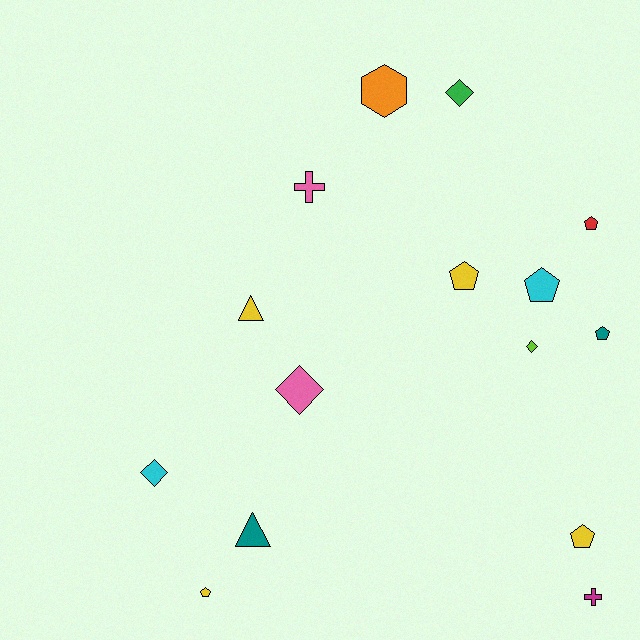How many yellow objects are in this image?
There are 4 yellow objects.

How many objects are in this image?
There are 15 objects.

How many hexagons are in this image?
There is 1 hexagon.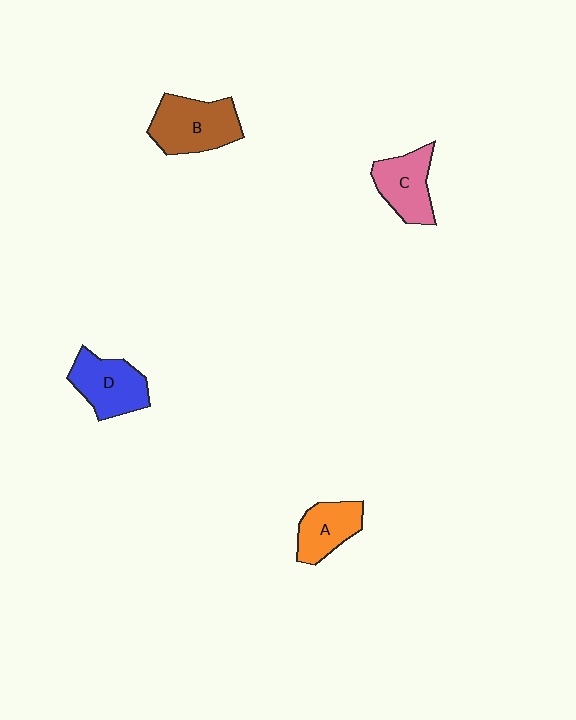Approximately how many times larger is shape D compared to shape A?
Approximately 1.2 times.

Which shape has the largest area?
Shape B (brown).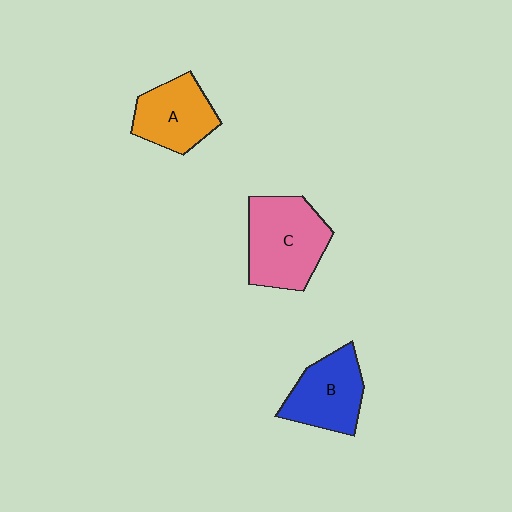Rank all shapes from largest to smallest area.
From largest to smallest: C (pink), B (blue), A (orange).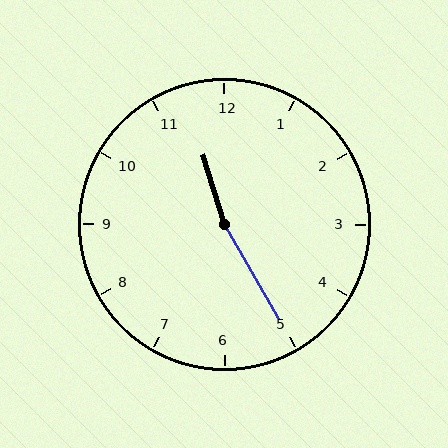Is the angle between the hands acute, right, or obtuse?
It is obtuse.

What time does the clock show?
11:25.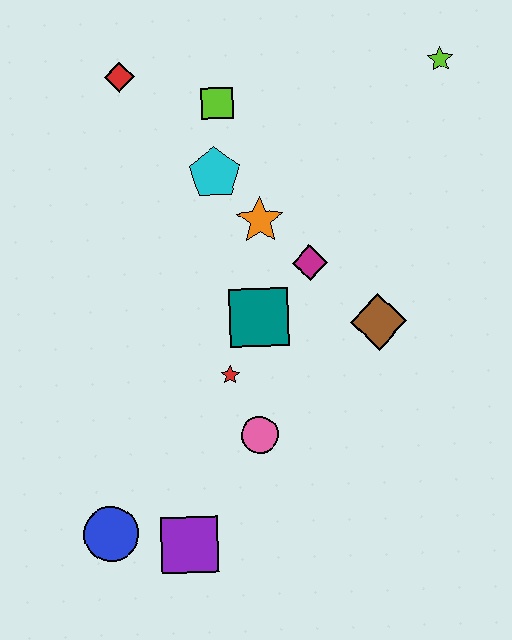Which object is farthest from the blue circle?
The lime star is farthest from the blue circle.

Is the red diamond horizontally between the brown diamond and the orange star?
No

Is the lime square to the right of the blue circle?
Yes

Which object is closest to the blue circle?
The purple square is closest to the blue circle.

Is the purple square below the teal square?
Yes